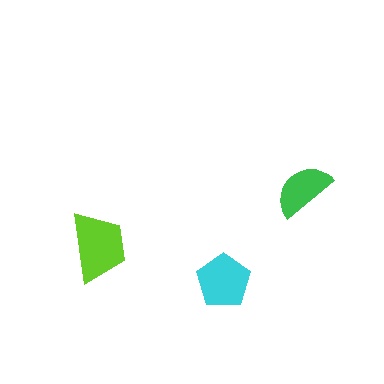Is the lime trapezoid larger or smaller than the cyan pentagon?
Larger.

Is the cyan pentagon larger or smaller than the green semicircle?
Larger.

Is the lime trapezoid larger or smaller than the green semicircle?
Larger.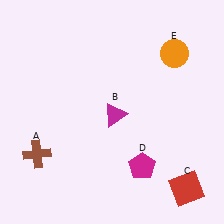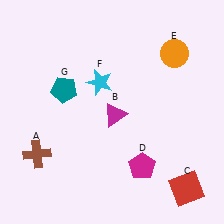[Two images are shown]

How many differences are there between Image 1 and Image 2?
There are 2 differences between the two images.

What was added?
A cyan star (F), a teal pentagon (G) were added in Image 2.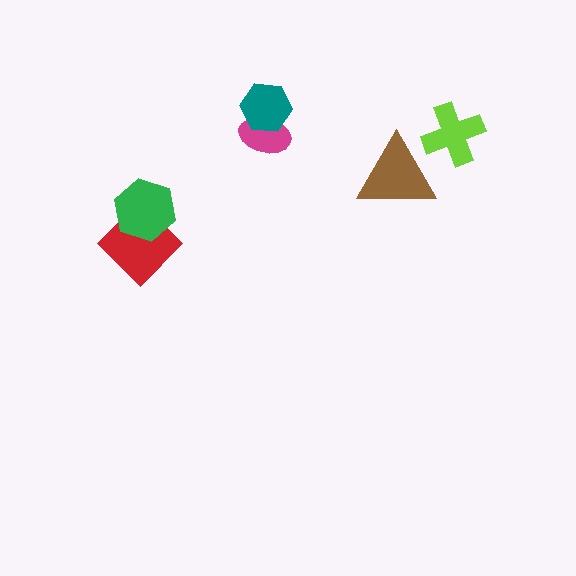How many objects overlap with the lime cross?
0 objects overlap with the lime cross.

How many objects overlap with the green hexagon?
1 object overlaps with the green hexagon.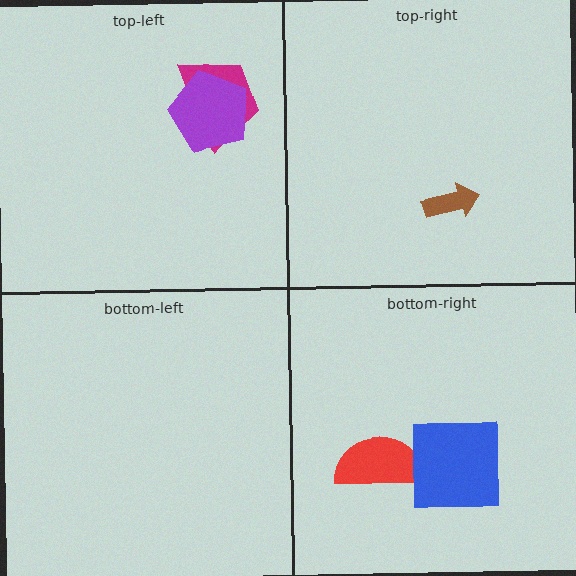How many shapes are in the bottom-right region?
2.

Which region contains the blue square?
The bottom-right region.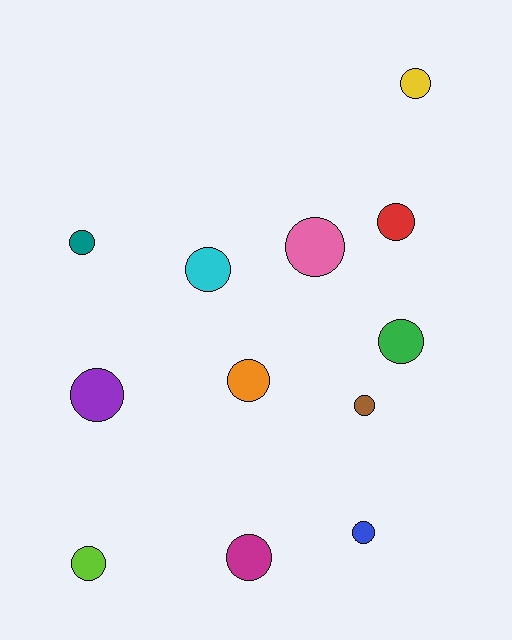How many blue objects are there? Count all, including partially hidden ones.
There is 1 blue object.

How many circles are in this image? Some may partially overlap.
There are 12 circles.